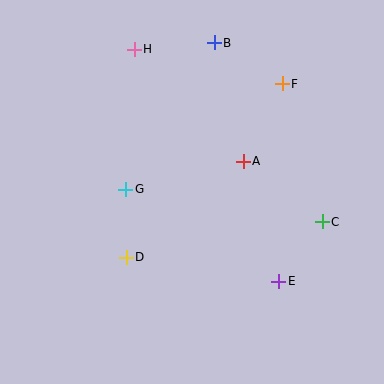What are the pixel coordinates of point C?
Point C is at (322, 222).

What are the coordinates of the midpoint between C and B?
The midpoint between C and B is at (268, 132).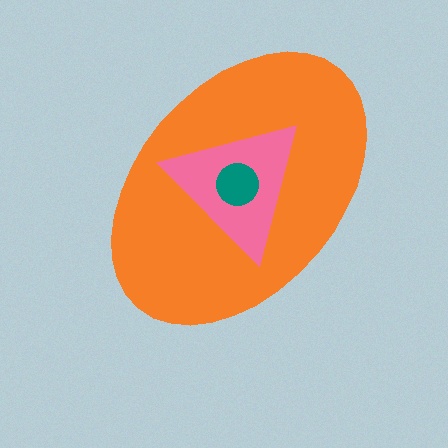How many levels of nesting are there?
3.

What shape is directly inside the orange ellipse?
The pink triangle.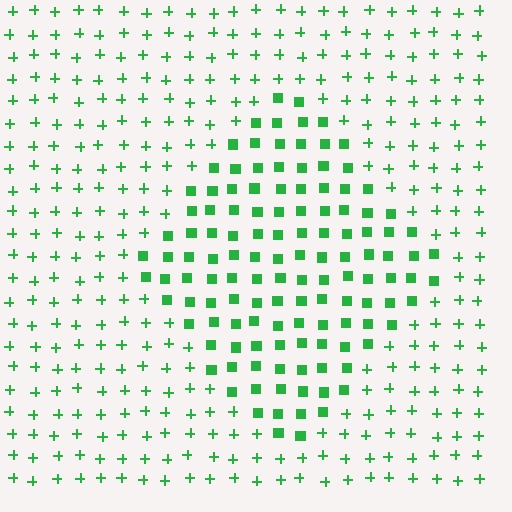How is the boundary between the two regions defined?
The boundary is defined by a change in element shape: squares inside vs. plus signs outside. All elements share the same color and spacing.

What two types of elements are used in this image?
The image uses squares inside the diamond region and plus signs outside it.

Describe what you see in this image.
The image is filled with small green elements arranged in a uniform grid. A diamond-shaped region contains squares, while the surrounding area contains plus signs. The boundary is defined purely by the change in element shape.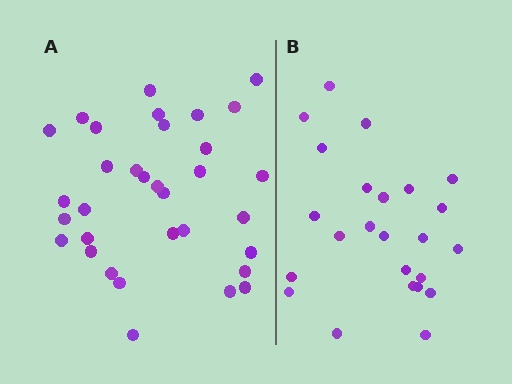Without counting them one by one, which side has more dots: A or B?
Region A (the left region) has more dots.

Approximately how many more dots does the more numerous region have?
Region A has roughly 8 or so more dots than region B.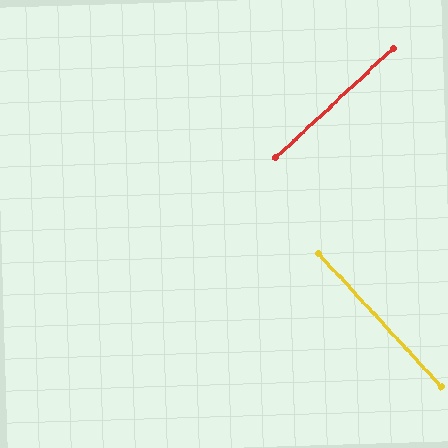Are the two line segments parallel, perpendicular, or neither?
Perpendicular — they meet at approximately 90°.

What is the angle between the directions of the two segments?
Approximately 90 degrees.